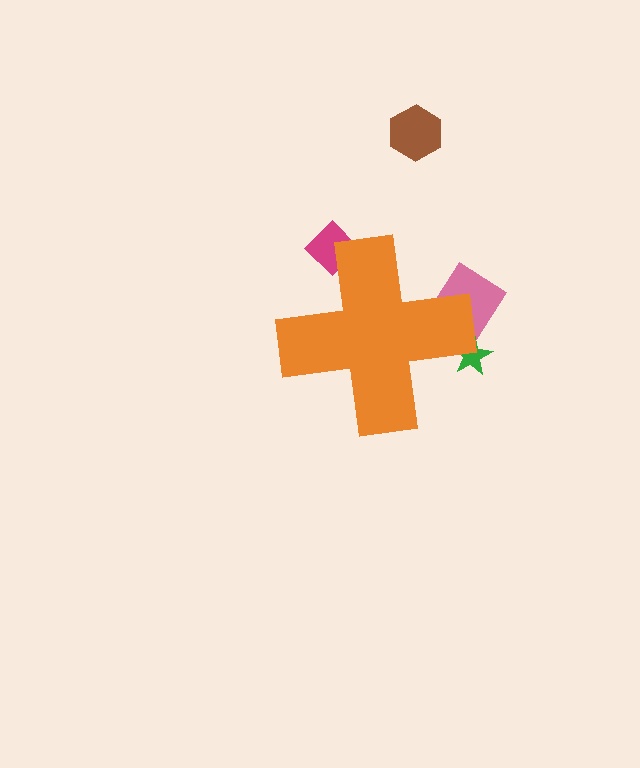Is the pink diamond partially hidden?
Yes, the pink diamond is partially hidden behind the orange cross.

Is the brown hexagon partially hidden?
No, the brown hexagon is fully visible.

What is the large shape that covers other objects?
An orange cross.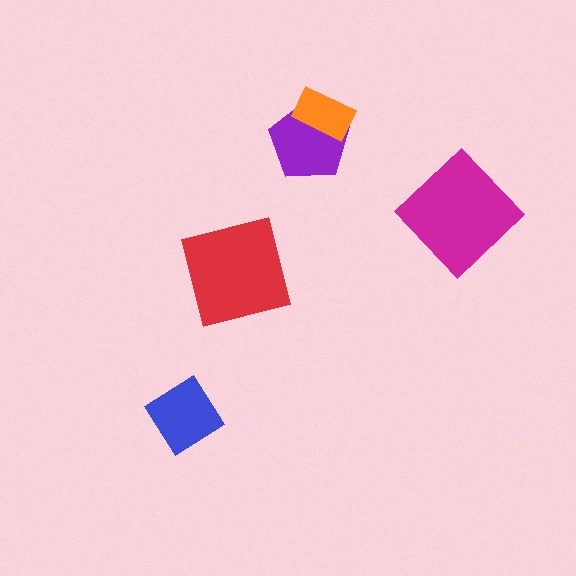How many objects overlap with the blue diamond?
0 objects overlap with the blue diamond.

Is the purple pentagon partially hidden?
Yes, it is partially covered by another shape.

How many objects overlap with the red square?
0 objects overlap with the red square.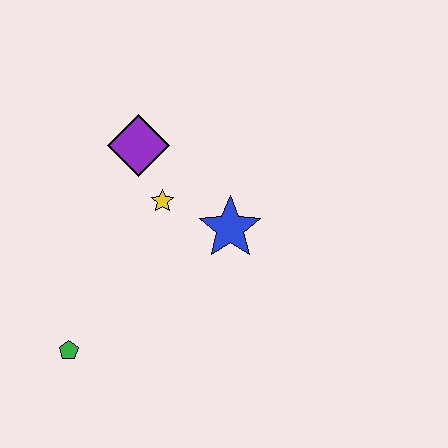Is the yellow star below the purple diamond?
Yes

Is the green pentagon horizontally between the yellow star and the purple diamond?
No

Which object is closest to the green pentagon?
The yellow star is closest to the green pentagon.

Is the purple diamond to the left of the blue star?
Yes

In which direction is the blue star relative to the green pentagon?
The blue star is to the right of the green pentagon.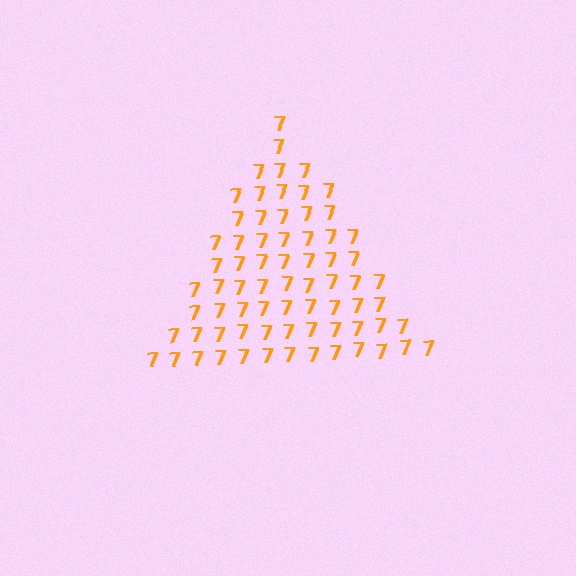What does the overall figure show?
The overall figure shows a triangle.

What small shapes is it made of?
It is made of small digit 7's.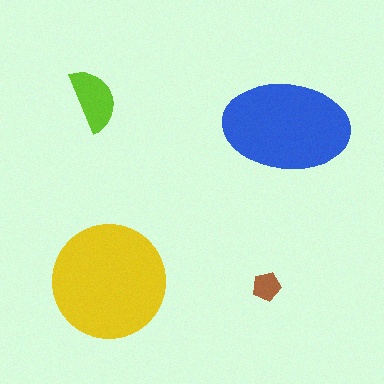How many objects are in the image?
There are 4 objects in the image.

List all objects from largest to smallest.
The yellow circle, the blue ellipse, the lime semicircle, the brown pentagon.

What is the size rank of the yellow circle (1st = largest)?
1st.